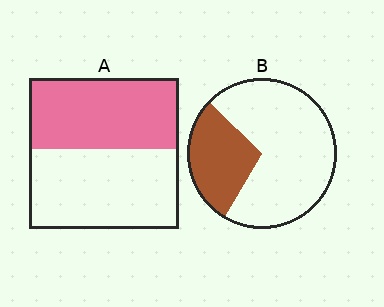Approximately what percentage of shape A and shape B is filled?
A is approximately 45% and B is approximately 30%.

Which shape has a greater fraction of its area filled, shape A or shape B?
Shape A.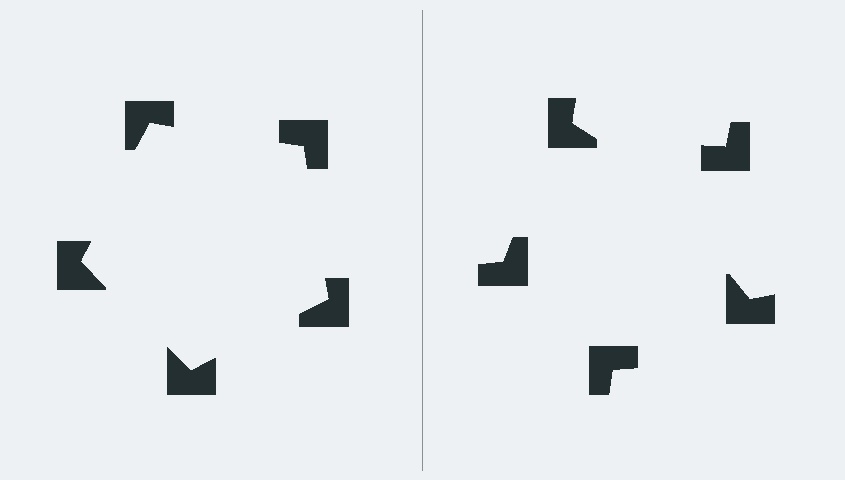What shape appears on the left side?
An illusory pentagon.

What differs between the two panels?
The notched squares are positioned identically on both sides; only the wedge orientations differ. On the left they align to a pentagon; on the right they are misaligned.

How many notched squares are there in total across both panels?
10 — 5 on each side.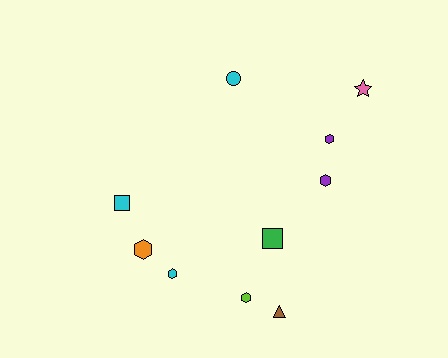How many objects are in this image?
There are 10 objects.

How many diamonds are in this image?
There are no diamonds.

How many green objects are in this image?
There is 1 green object.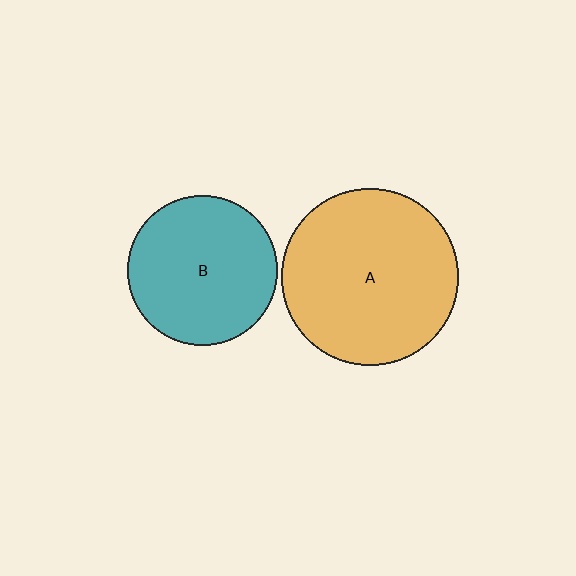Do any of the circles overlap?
No, none of the circles overlap.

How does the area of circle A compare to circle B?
Approximately 1.4 times.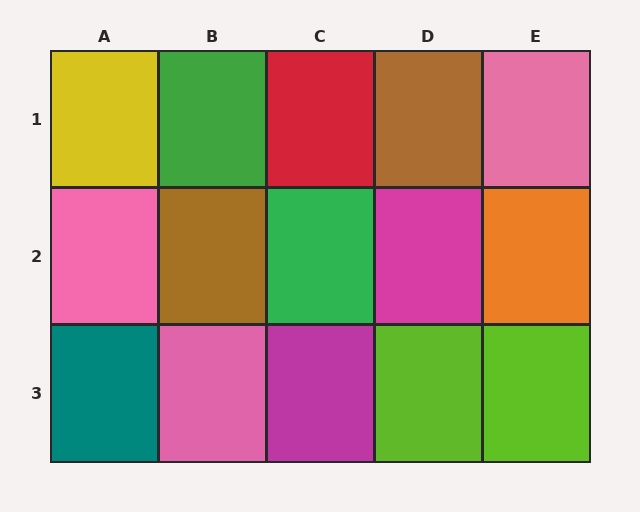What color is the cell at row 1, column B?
Green.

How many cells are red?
1 cell is red.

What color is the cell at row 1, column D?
Brown.